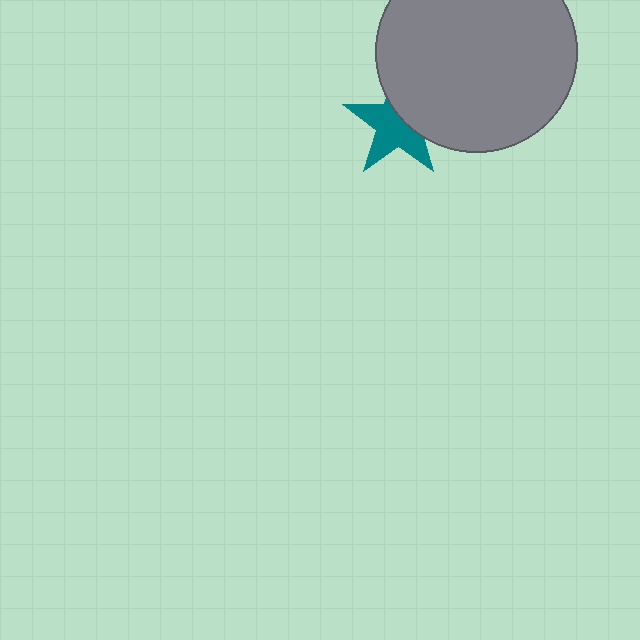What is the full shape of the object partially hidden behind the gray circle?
The partially hidden object is a teal star.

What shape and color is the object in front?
The object in front is a gray circle.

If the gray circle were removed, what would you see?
You would see the complete teal star.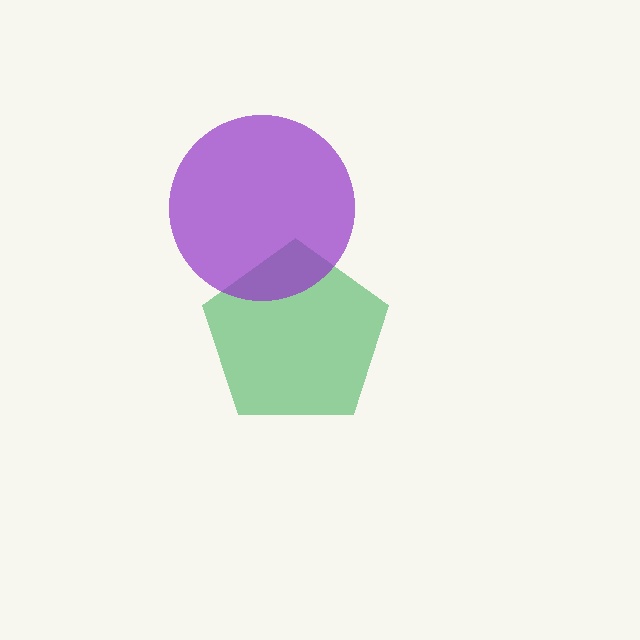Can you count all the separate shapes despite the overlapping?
Yes, there are 2 separate shapes.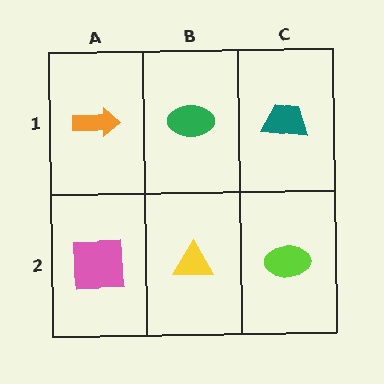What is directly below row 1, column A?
A pink square.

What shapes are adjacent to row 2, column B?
A green ellipse (row 1, column B), a pink square (row 2, column A), a lime ellipse (row 2, column C).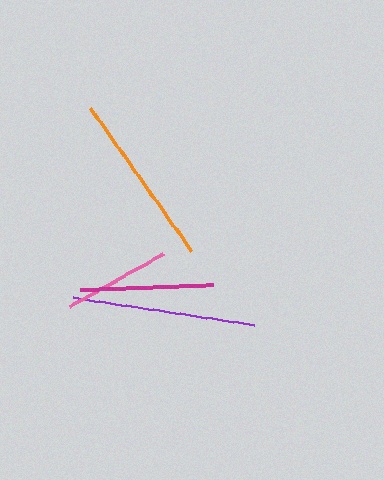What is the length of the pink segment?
The pink segment is approximately 107 pixels long.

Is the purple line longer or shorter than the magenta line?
The purple line is longer than the magenta line.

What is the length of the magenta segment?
The magenta segment is approximately 132 pixels long.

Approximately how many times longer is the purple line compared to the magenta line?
The purple line is approximately 1.4 times the length of the magenta line.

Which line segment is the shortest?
The pink line is the shortest at approximately 107 pixels.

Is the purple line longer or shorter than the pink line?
The purple line is longer than the pink line.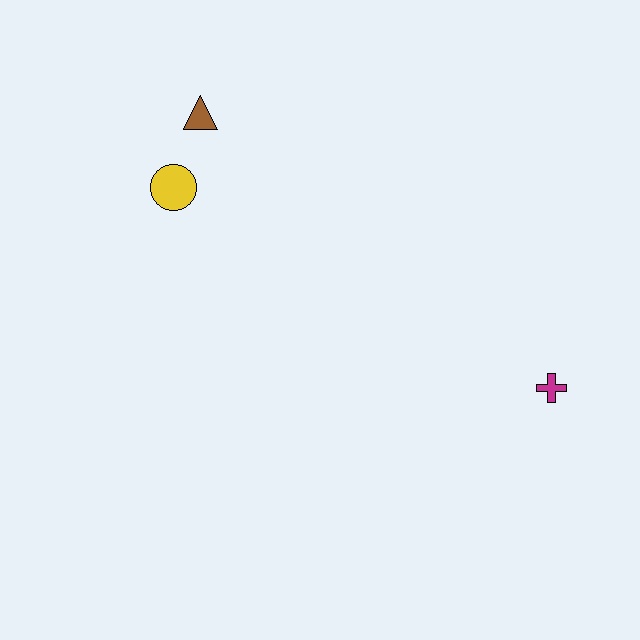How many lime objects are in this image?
There are no lime objects.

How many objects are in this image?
There are 3 objects.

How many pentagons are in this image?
There are no pentagons.